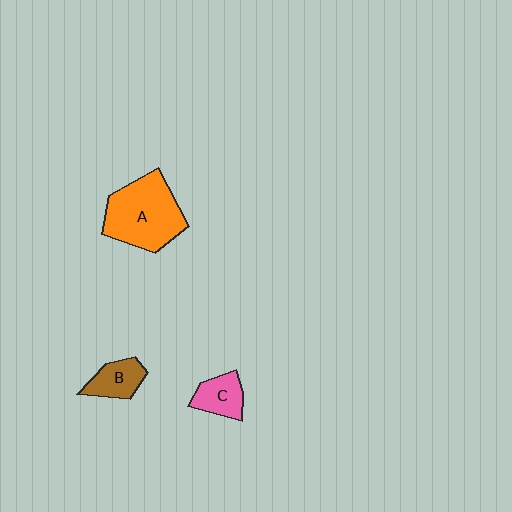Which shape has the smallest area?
Shape B (brown).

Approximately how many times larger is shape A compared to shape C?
Approximately 2.5 times.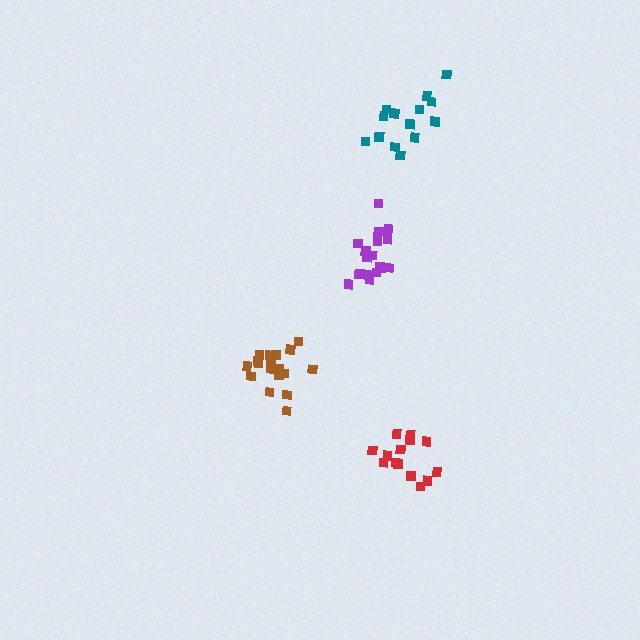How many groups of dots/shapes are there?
There are 4 groups.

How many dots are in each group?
Group 1: 18 dots, Group 2: 15 dots, Group 3: 14 dots, Group 4: 18 dots (65 total).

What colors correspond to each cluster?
The clusters are colored: brown, red, teal, purple.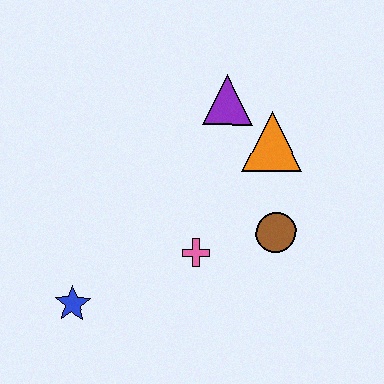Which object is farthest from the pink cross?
The purple triangle is farthest from the pink cross.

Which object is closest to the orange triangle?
The purple triangle is closest to the orange triangle.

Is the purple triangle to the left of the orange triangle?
Yes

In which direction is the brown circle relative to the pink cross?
The brown circle is to the right of the pink cross.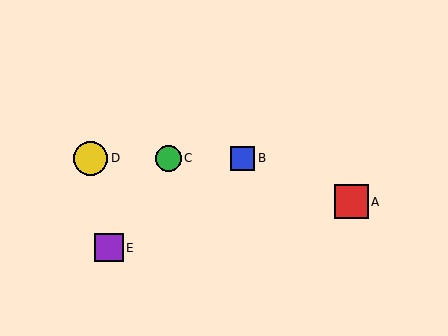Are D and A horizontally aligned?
No, D is at y≈158 and A is at y≈202.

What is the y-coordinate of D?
Object D is at y≈158.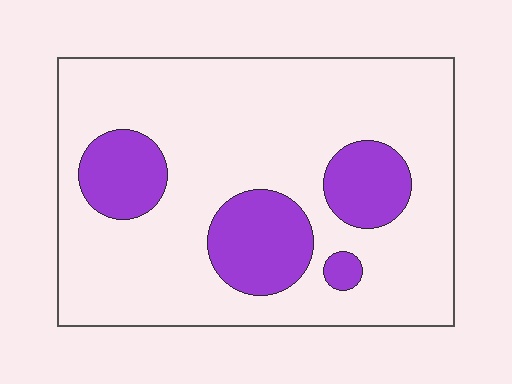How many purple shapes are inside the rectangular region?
4.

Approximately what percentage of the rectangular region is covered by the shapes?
Approximately 20%.